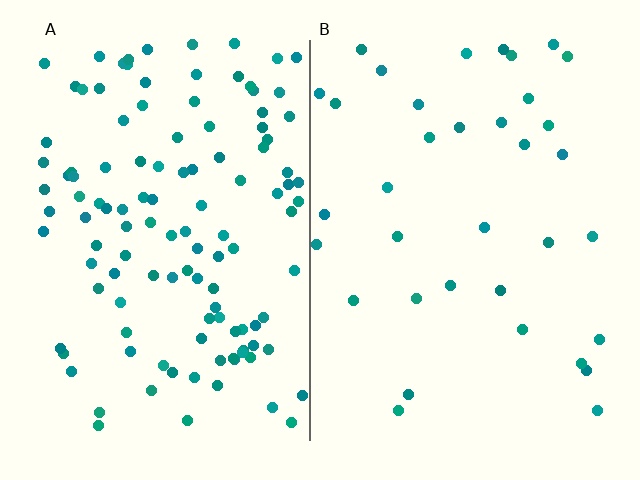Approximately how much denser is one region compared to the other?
Approximately 3.4× — region A over region B.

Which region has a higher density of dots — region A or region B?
A (the left).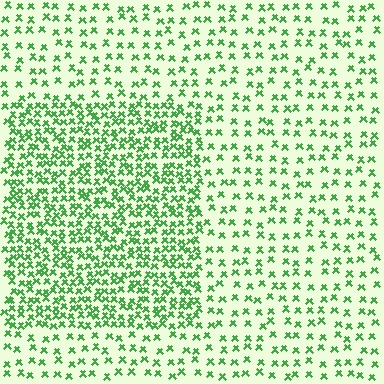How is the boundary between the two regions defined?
The boundary is defined by a change in element density (approximately 2.3x ratio). All elements are the same color, size, and shape.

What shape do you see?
I see a rectangle.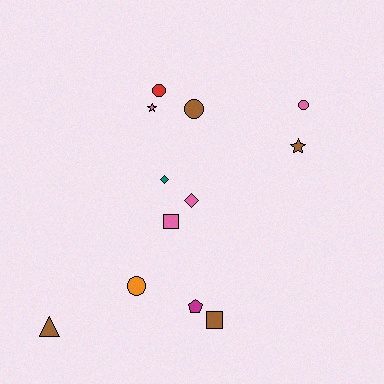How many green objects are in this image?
There are no green objects.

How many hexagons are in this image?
There are no hexagons.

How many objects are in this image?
There are 12 objects.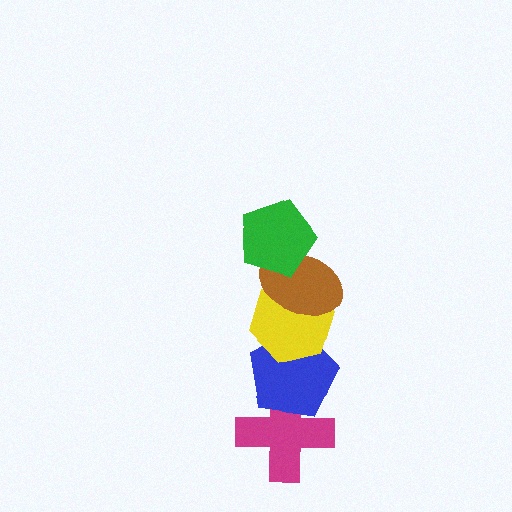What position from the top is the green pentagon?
The green pentagon is 1st from the top.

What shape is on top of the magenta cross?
The blue pentagon is on top of the magenta cross.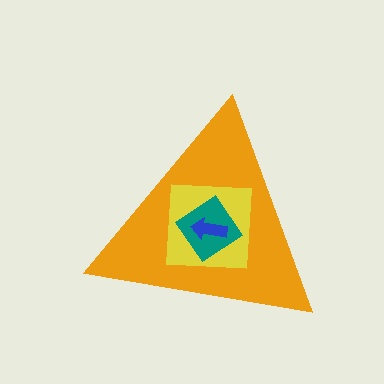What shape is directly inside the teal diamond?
The blue arrow.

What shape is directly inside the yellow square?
The teal diamond.